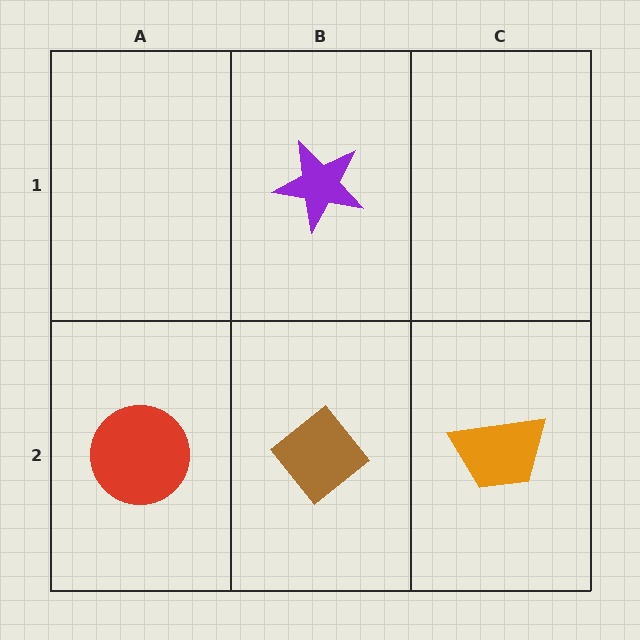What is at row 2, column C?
An orange trapezoid.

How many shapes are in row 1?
1 shape.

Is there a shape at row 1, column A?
No, that cell is empty.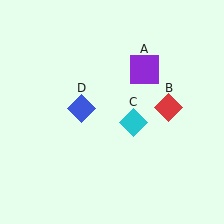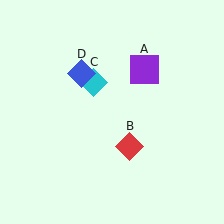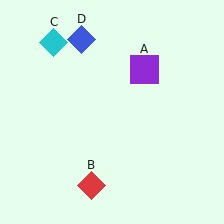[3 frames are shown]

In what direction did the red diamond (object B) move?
The red diamond (object B) moved down and to the left.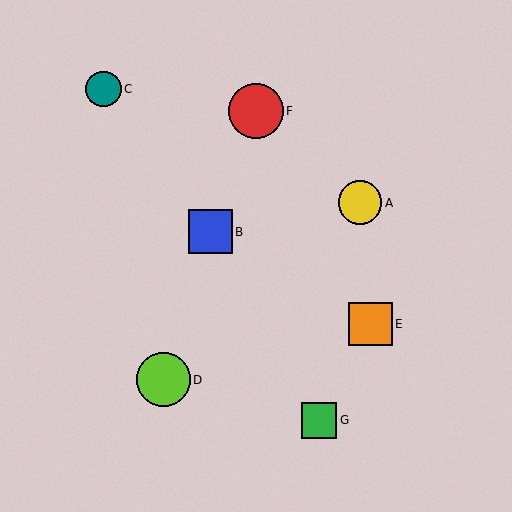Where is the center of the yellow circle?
The center of the yellow circle is at (360, 203).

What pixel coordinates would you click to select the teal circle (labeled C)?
Click at (103, 89) to select the teal circle C.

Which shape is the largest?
The red circle (labeled F) is the largest.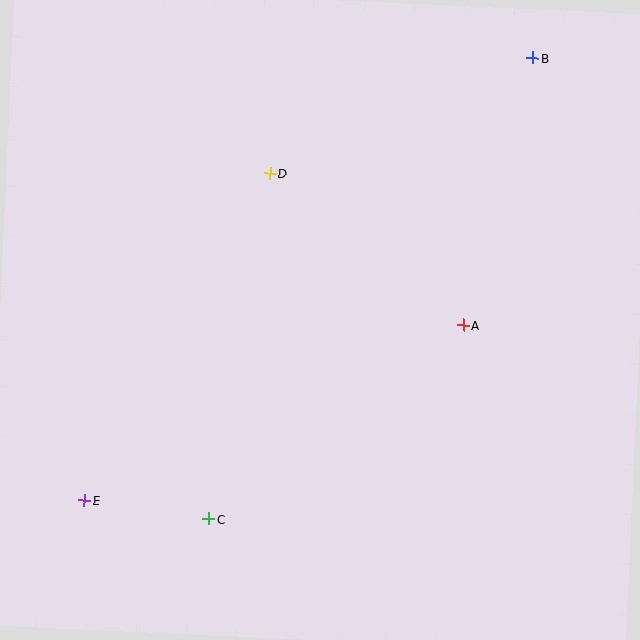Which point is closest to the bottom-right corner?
Point A is closest to the bottom-right corner.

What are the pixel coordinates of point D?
Point D is at (270, 173).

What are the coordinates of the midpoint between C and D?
The midpoint between C and D is at (239, 346).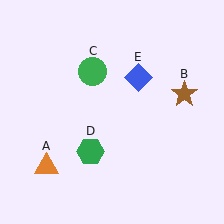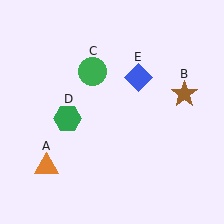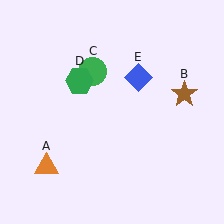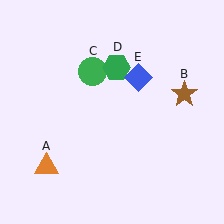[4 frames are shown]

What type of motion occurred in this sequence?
The green hexagon (object D) rotated clockwise around the center of the scene.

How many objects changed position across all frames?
1 object changed position: green hexagon (object D).